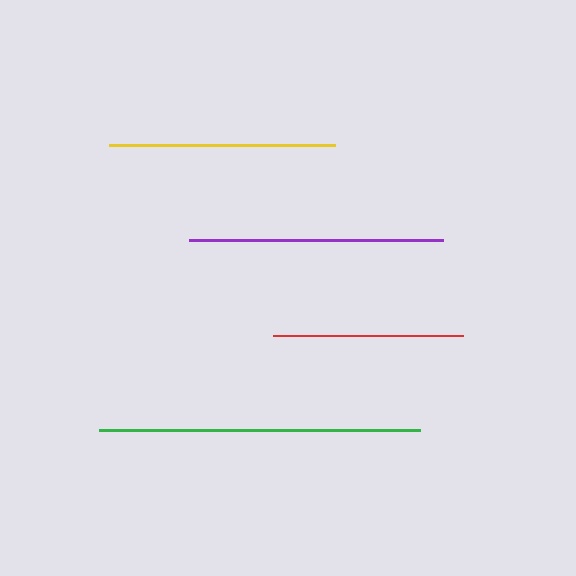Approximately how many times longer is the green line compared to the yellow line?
The green line is approximately 1.4 times the length of the yellow line.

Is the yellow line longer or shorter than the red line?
The yellow line is longer than the red line.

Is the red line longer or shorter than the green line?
The green line is longer than the red line.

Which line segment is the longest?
The green line is the longest at approximately 321 pixels.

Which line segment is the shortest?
The red line is the shortest at approximately 191 pixels.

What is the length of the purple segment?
The purple segment is approximately 255 pixels long.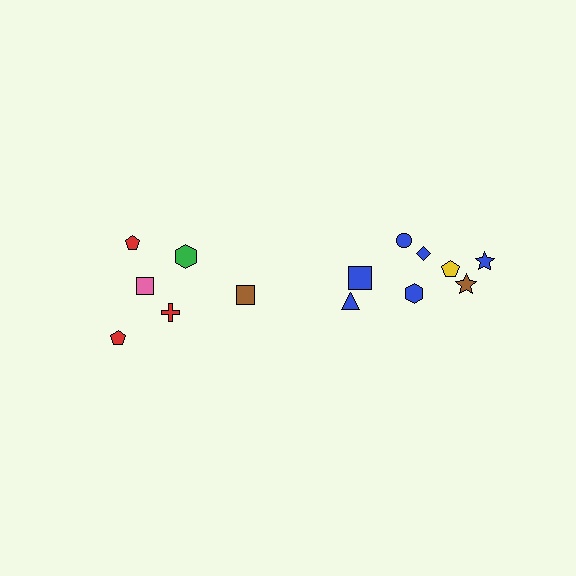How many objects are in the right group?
There are 8 objects.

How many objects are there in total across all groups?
There are 14 objects.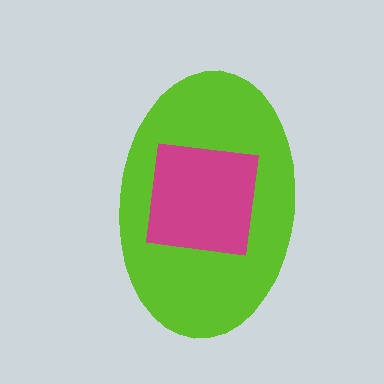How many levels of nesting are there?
2.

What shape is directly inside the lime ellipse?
The magenta square.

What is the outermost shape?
The lime ellipse.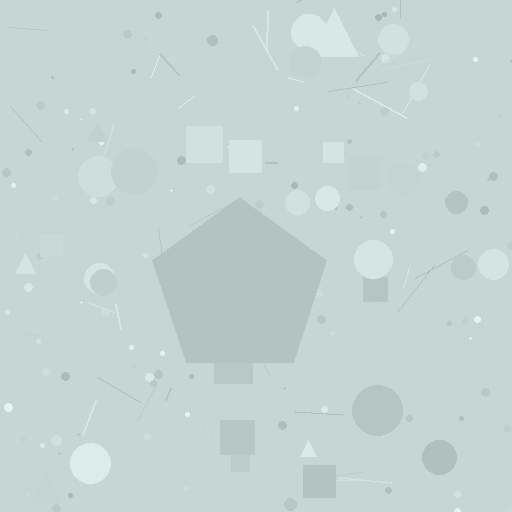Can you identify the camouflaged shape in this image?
The camouflaged shape is a pentagon.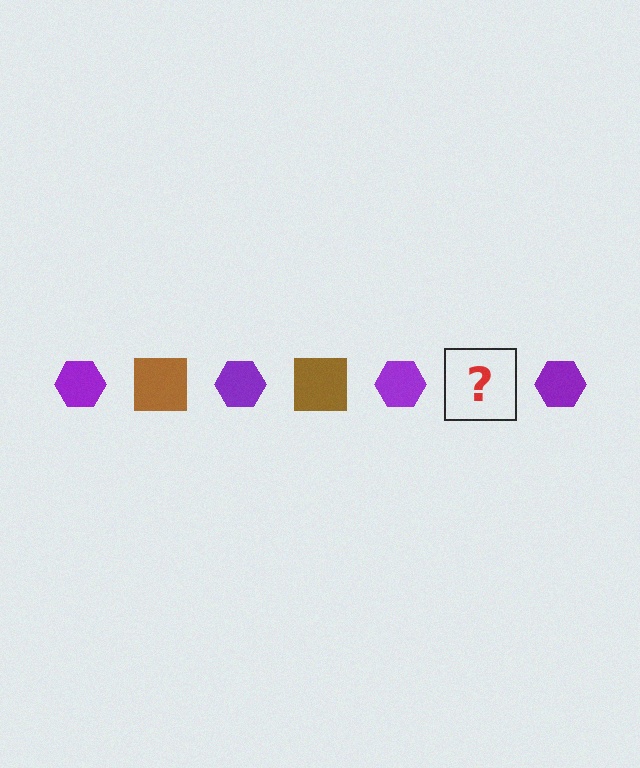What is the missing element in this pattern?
The missing element is a brown square.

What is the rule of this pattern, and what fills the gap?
The rule is that the pattern alternates between purple hexagon and brown square. The gap should be filled with a brown square.